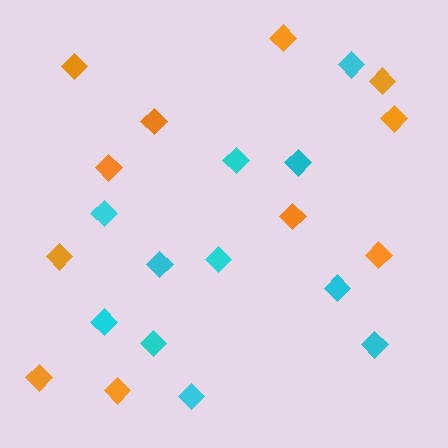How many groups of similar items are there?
There are 2 groups: one group of cyan diamonds (11) and one group of orange diamonds (11).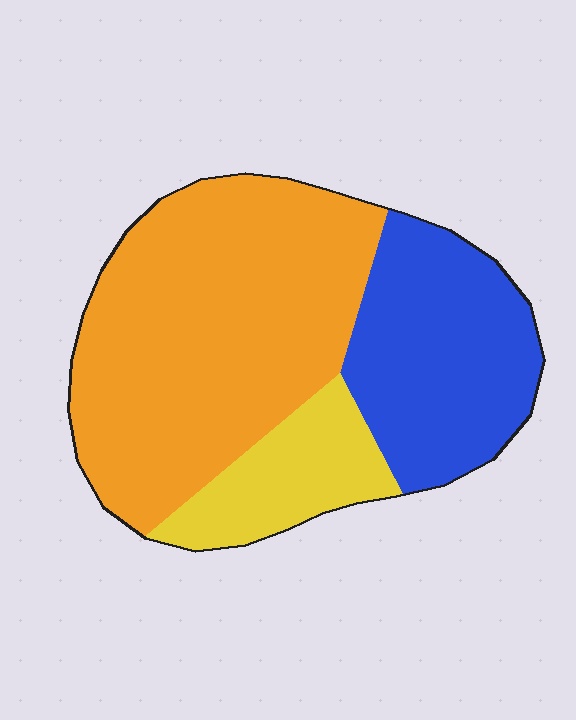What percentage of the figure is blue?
Blue takes up between a sixth and a third of the figure.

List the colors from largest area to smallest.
From largest to smallest: orange, blue, yellow.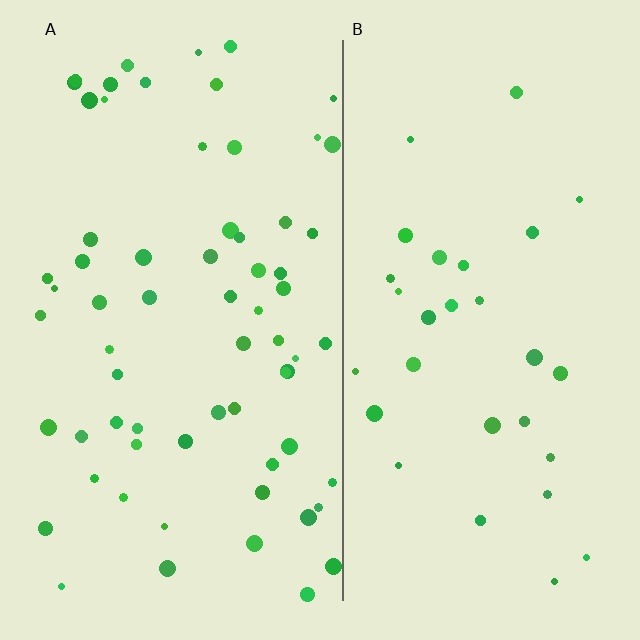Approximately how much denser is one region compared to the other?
Approximately 2.2× — region A over region B.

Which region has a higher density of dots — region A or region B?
A (the left).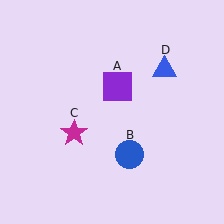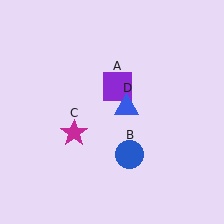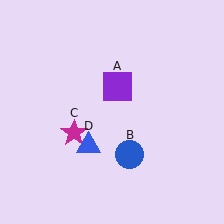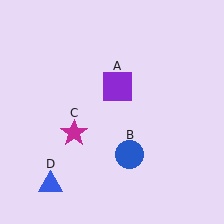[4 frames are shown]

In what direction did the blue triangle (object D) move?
The blue triangle (object D) moved down and to the left.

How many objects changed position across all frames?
1 object changed position: blue triangle (object D).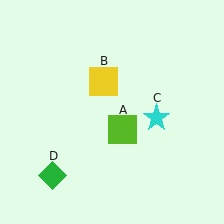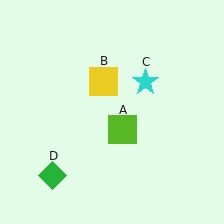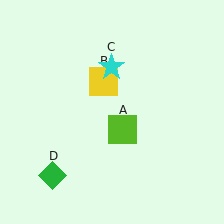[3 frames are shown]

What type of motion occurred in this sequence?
The cyan star (object C) rotated counterclockwise around the center of the scene.